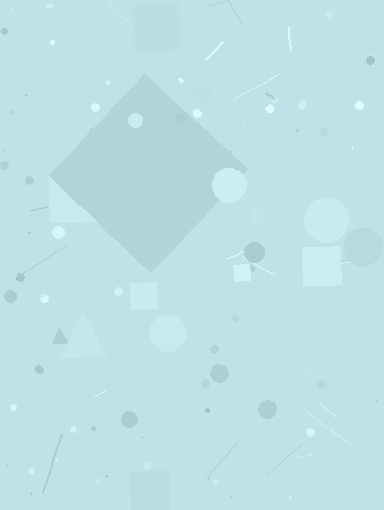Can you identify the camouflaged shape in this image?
The camouflaged shape is a diamond.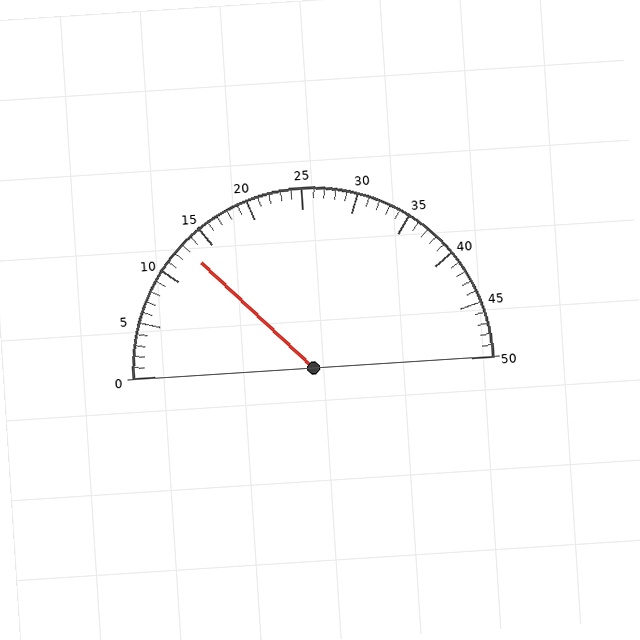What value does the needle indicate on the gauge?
The needle indicates approximately 13.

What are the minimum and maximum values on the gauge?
The gauge ranges from 0 to 50.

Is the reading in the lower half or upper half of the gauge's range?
The reading is in the lower half of the range (0 to 50).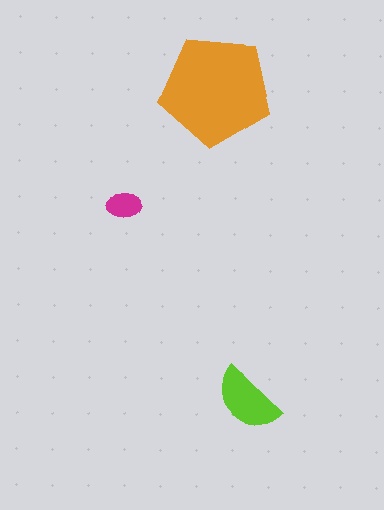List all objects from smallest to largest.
The magenta ellipse, the lime semicircle, the orange pentagon.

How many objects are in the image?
There are 3 objects in the image.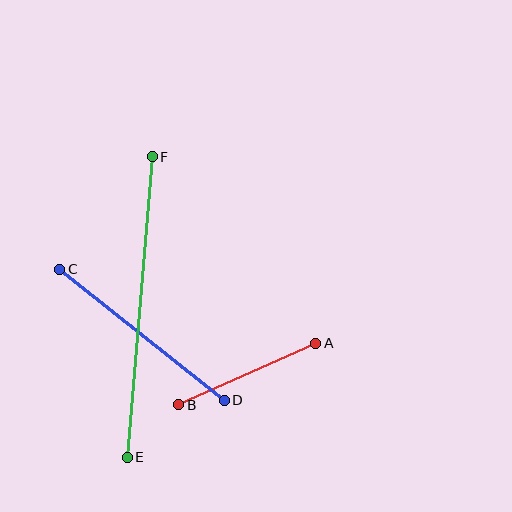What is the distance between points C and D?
The distance is approximately 210 pixels.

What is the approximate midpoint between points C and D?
The midpoint is at approximately (142, 335) pixels.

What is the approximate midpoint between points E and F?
The midpoint is at approximately (140, 307) pixels.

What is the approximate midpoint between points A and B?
The midpoint is at approximately (247, 374) pixels.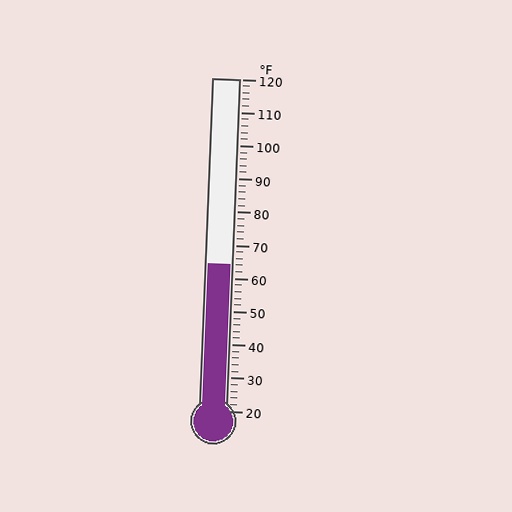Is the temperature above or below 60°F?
The temperature is above 60°F.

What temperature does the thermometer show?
The thermometer shows approximately 64°F.